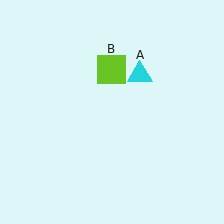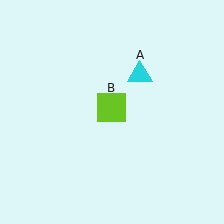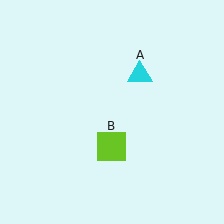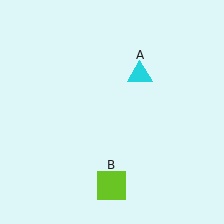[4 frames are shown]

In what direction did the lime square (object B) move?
The lime square (object B) moved down.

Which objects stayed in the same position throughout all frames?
Cyan triangle (object A) remained stationary.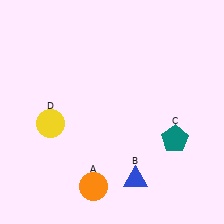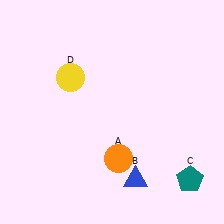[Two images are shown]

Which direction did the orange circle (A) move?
The orange circle (A) moved up.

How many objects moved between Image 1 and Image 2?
3 objects moved between the two images.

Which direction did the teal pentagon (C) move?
The teal pentagon (C) moved down.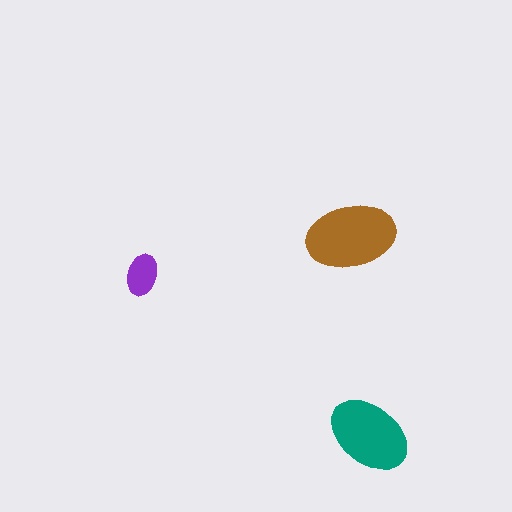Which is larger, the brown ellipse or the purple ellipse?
The brown one.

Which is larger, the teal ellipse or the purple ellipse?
The teal one.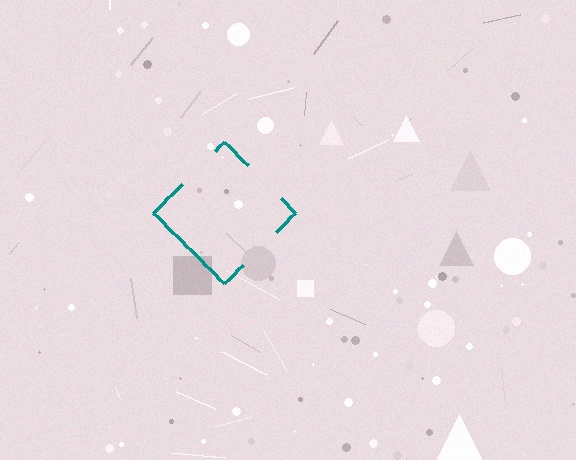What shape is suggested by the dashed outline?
The dashed outline suggests a diamond.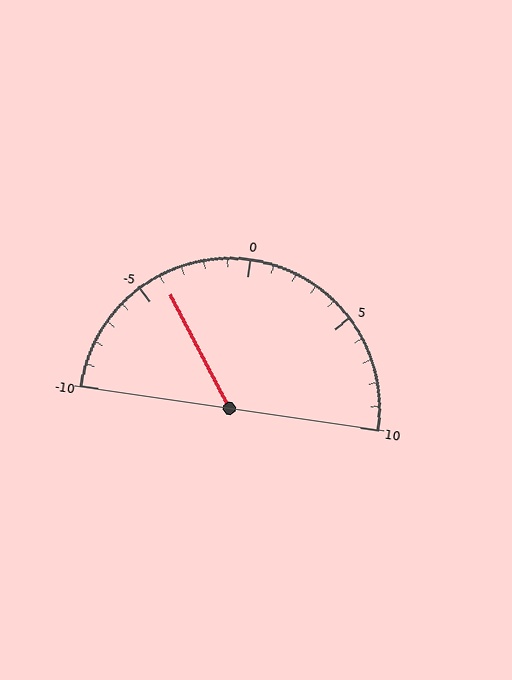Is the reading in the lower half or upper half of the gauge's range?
The reading is in the lower half of the range (-10 to 10).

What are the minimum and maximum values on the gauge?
The gauge ranges from -10 to 10.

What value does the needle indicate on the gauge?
The needle indicates approximately -4.